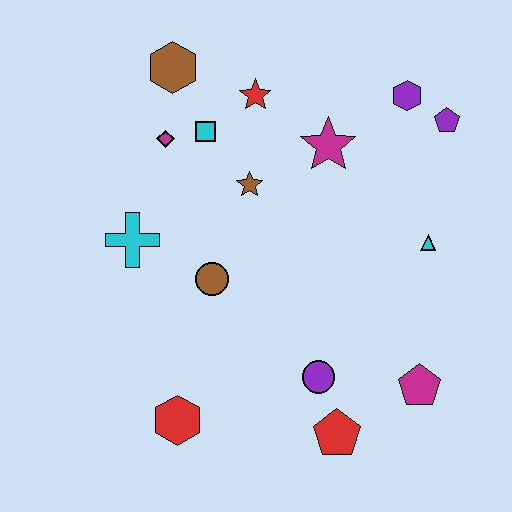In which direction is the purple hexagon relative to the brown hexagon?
The purple hexagon is to the right of the brown hexagon.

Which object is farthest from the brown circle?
The purple pentagon is farthest from the brown circle.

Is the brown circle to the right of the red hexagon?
Yes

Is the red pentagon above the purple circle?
No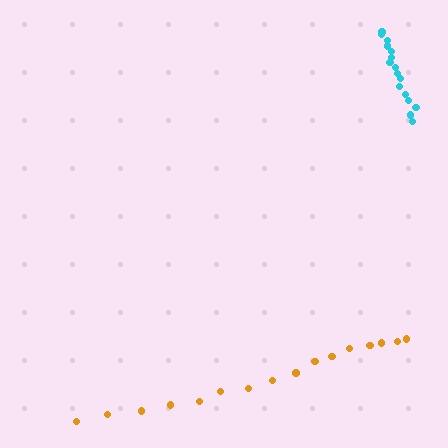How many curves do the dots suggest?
There are 2 distinct paths.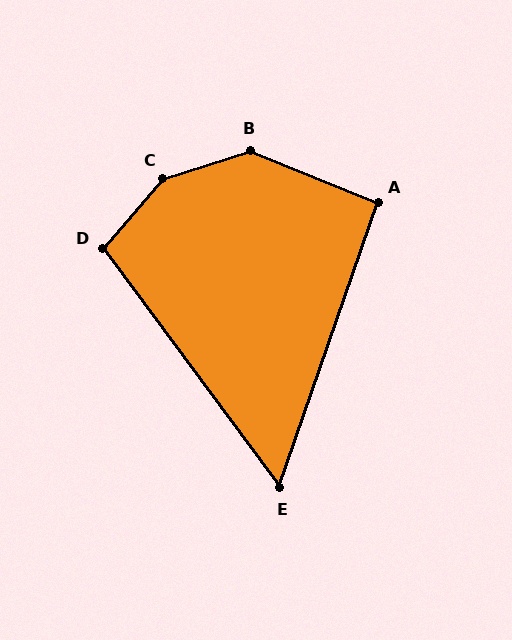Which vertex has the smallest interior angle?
E, at approximately 56 degrees.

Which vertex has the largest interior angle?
C, at approximately 148 degrees.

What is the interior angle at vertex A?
Approximately 93 degrees (approximately right).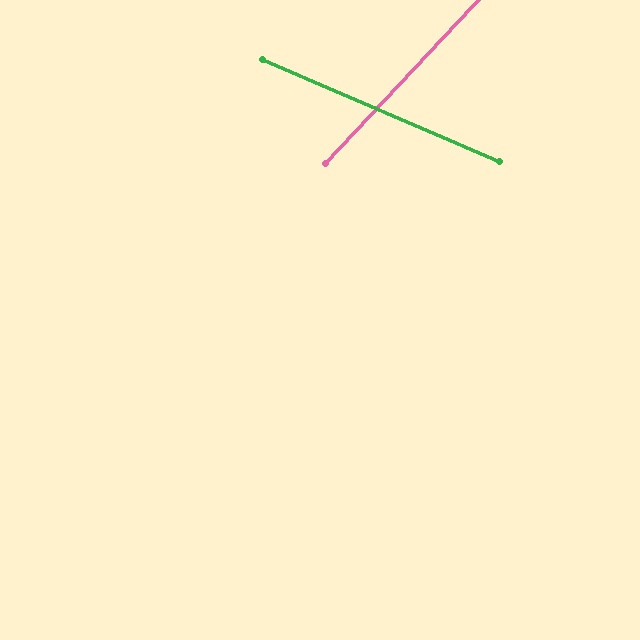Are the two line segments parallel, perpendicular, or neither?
Neither parallel nor perpendicular — they differ by about 70°.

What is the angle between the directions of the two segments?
Approximately 70 degrees.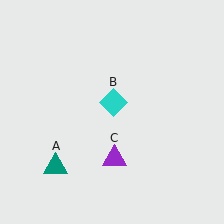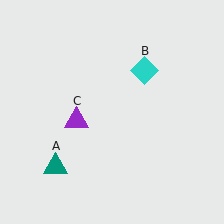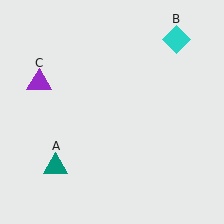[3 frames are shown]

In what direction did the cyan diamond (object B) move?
The cyan diamond (object B) moved up and to the right.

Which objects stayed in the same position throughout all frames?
Teal triangle (object A) remained stationary.